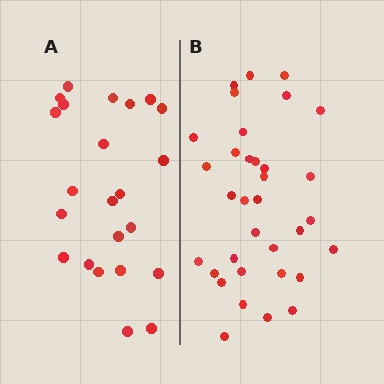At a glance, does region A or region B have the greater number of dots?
Region B (the right region) has more dots.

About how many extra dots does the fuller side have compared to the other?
Region B has roughly 12 or so more dots than region A.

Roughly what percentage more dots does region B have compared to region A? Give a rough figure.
About 50% more.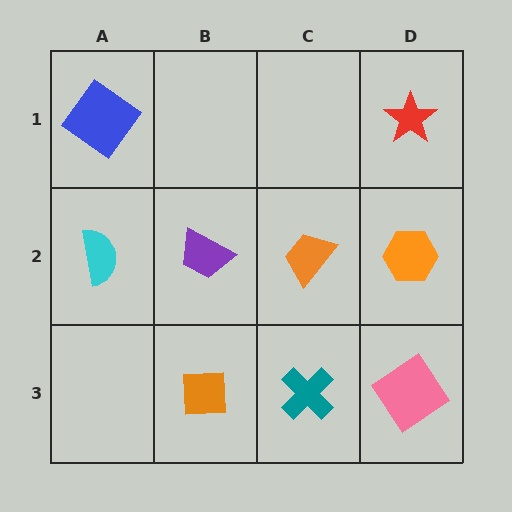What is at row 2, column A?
A cyan semicircle.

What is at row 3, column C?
A teal cross.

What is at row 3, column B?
An orange square.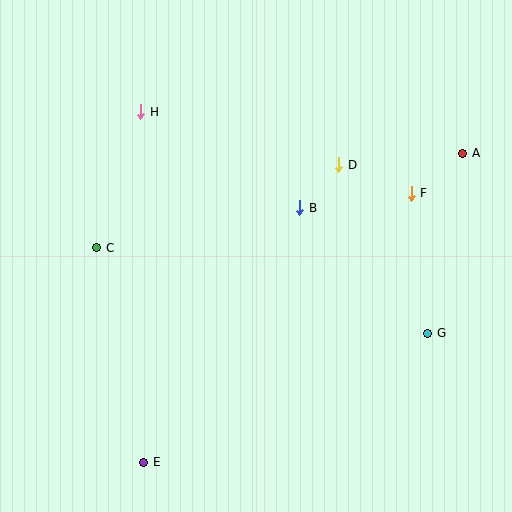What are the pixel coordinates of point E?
Point E is at (144, 462).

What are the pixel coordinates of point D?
Point D is at (339, 165).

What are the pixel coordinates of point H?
Point H is at (141, 112).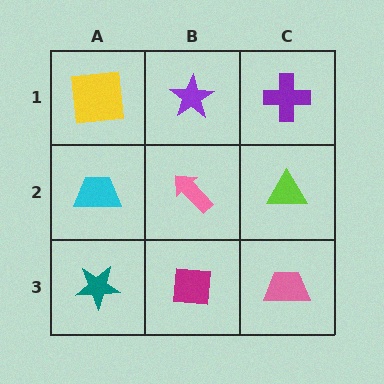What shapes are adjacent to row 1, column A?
A cyan trapezoid (row 2, column A), a purple star (row 1, column B).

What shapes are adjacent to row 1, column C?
A lime triangle (row 2, column C), a purple star (row 1, column B).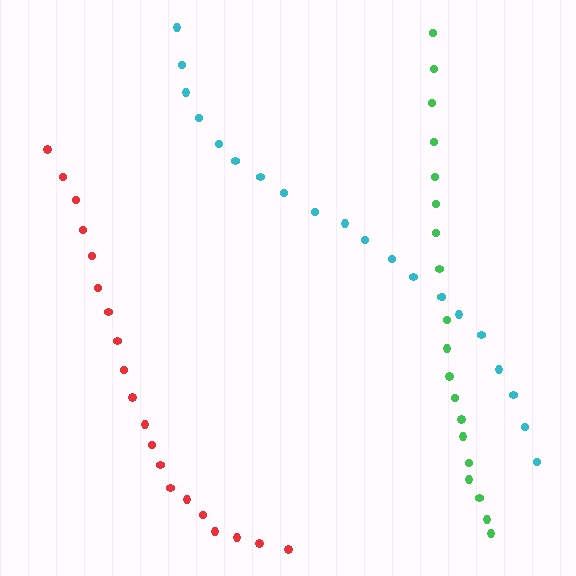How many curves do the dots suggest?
There are 3 distinct paths.